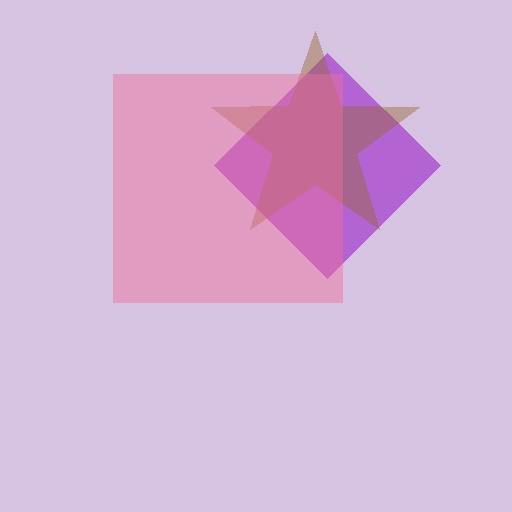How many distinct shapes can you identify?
There are 3 distinct shapes: a purple diamond, a brown star, a pink square.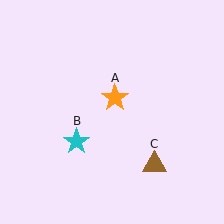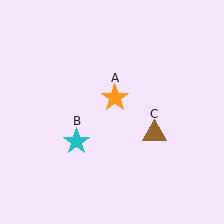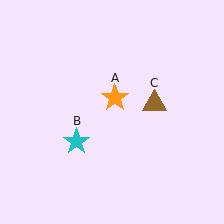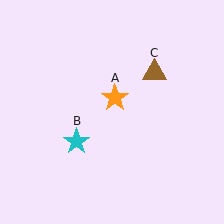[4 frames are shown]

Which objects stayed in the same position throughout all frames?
Orange star (object A) and cyan star (object B) remained stationary.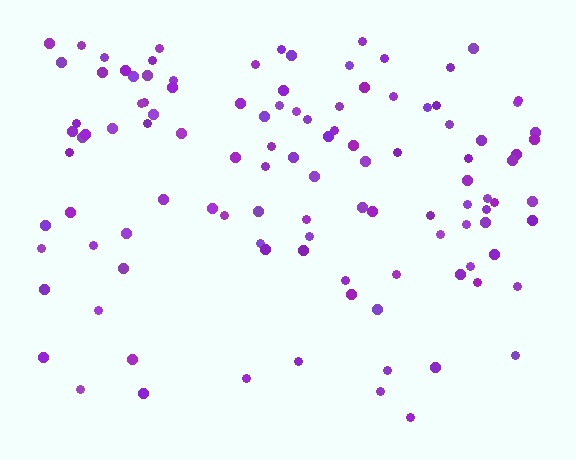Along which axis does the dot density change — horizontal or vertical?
Vertical.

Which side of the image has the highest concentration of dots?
The top.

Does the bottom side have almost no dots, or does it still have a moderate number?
Still a moderate number, just noticeably fewer than the top.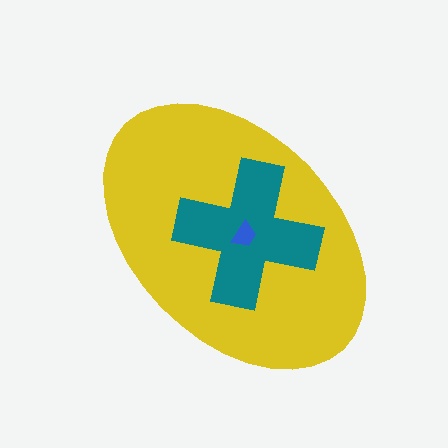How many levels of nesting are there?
3.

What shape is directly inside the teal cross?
The blue trapezoid.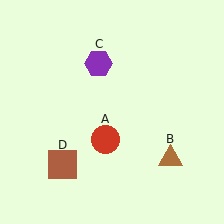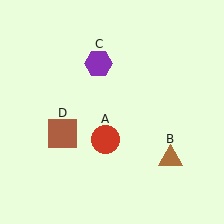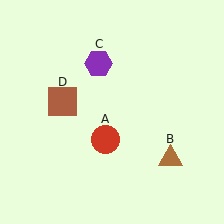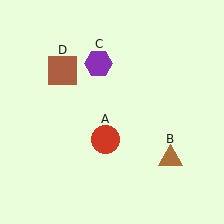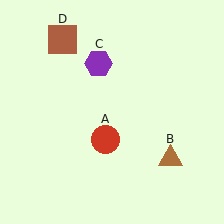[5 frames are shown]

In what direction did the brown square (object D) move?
The brown square (object D) moved up.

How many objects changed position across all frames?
1 object changed position: brown square (object D).